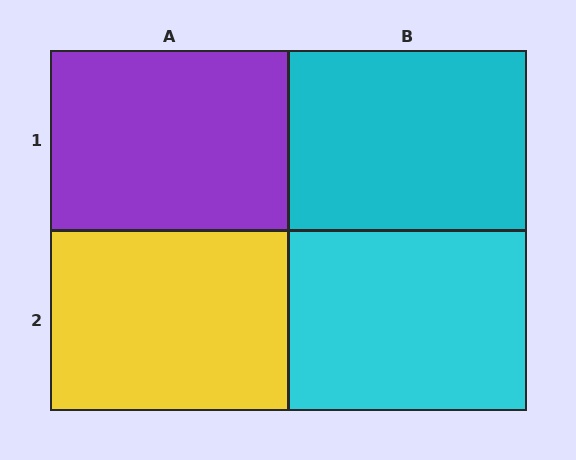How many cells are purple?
1 cell is purple.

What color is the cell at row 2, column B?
Cyan.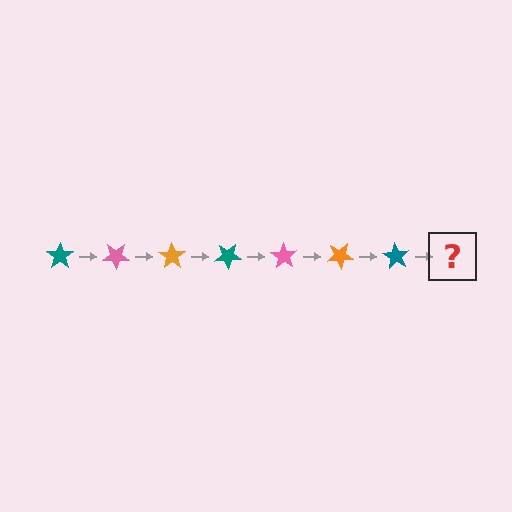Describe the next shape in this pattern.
It should be a pink star, rotated 245 degrees from the start.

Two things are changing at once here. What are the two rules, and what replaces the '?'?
The two rules are that it rotates 35 degrees each step and the color cycles through teal, pink, and orange. The '?' should be a pink star, rotated 245 degrees from the start.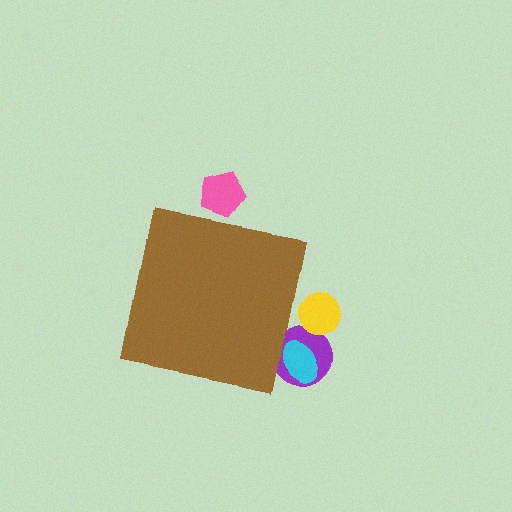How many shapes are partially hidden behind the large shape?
4 shapes are partially hidden.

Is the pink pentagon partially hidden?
Yes, the pink pentagon is partially hidden behind the brown square.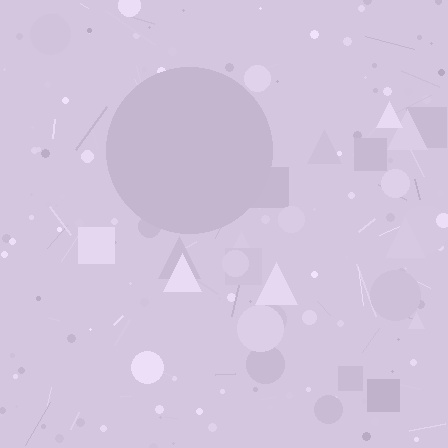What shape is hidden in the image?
A circle is hidden in the image.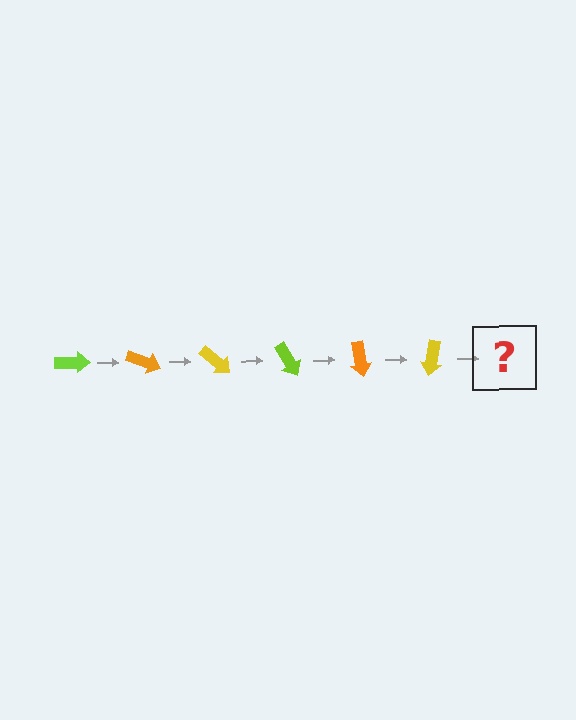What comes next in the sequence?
The next element should be a lime arrow, rotated 120 degrees from the start.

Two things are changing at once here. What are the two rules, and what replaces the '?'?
The two rules are that it rotates 20 degrees each step and the color cycles through lime, orange, and yellow. The '?' should be a lime arrow, rotated 120 degrees from the start.